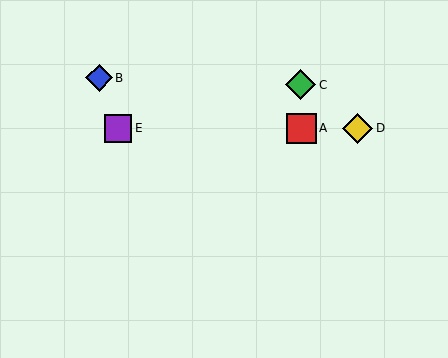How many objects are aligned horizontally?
3 objects (A, D, E) are aligned horizontally.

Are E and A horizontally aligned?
Yes, both are at y≈128.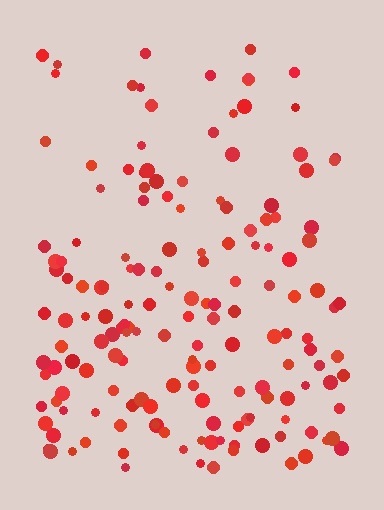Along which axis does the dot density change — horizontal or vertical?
Vertical.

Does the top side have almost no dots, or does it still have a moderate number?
Still a moderate number, just noticeably fewer than the bottom.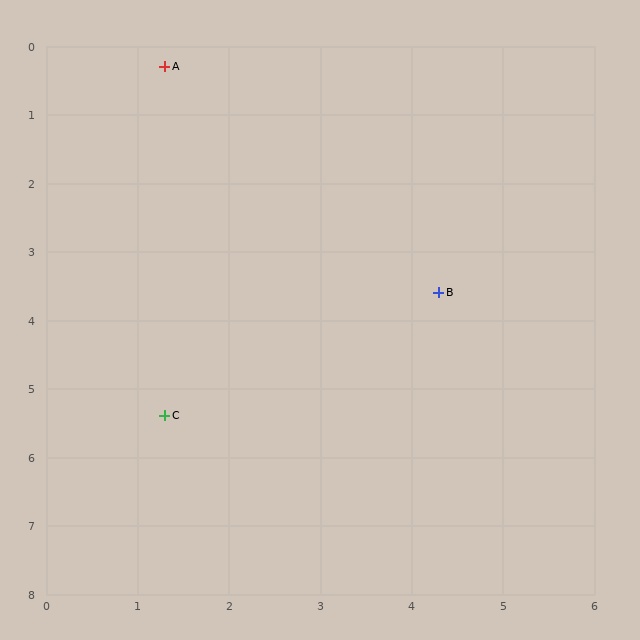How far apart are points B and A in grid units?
Points B and A are about 4.5 grid units apart.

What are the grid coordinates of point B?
Point B is at approximately (4.3, 3.6).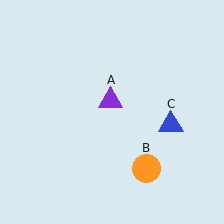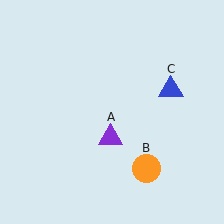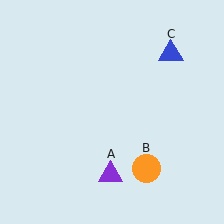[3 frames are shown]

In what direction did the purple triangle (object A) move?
The purple triangle (object A) moved down.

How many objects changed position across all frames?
2 objects changed position: purple triangle (object A), blue triangle (object C).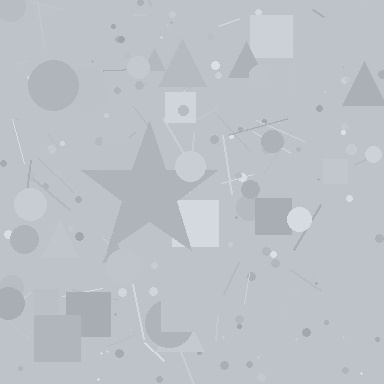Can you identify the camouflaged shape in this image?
The camouflaged shape is a star.